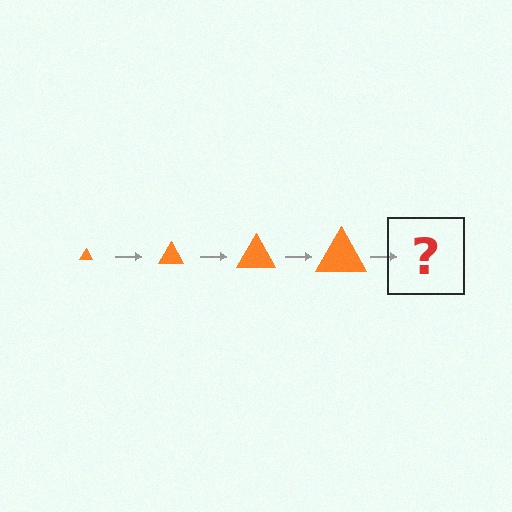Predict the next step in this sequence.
The next step is an orange triangle, larger than the previous one.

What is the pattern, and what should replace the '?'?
The pattern is that the triangle gets progressively larger each step. The '?' should be an orange triangle, larger than the previous one.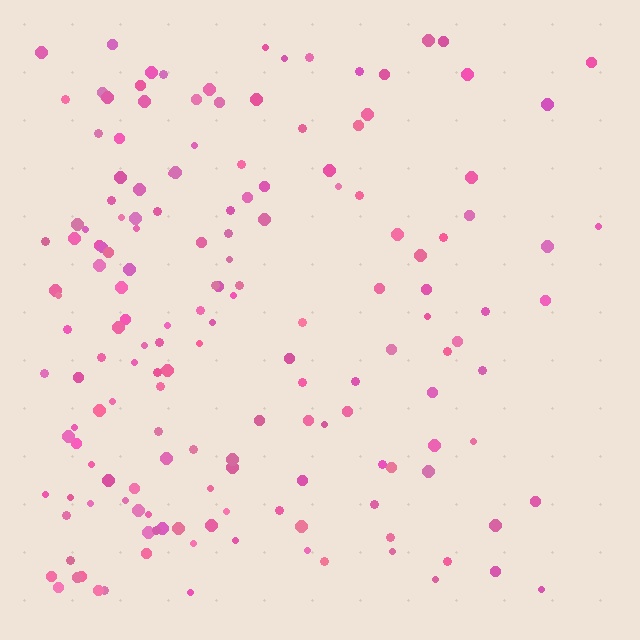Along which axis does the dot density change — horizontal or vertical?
Horizontal.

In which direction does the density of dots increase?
From right to left, with the left side densest.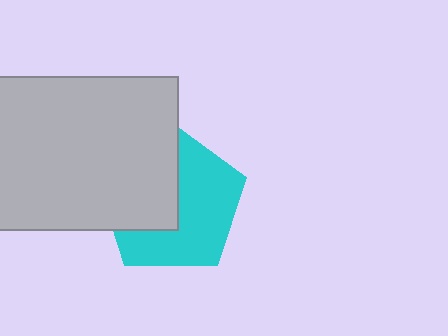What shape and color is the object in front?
The object in front is a light gray rectangle.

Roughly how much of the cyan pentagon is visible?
About half of it is visible (roughly 56%).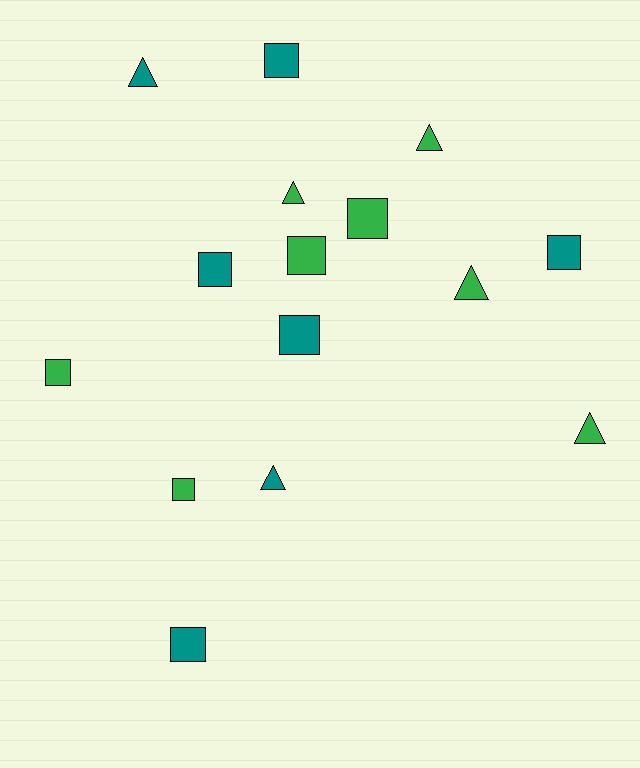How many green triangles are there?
There are 4 green triangles.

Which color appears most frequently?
Green, with 8 objects.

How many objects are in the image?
There are 15 objects.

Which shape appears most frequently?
Square, with 9 objects.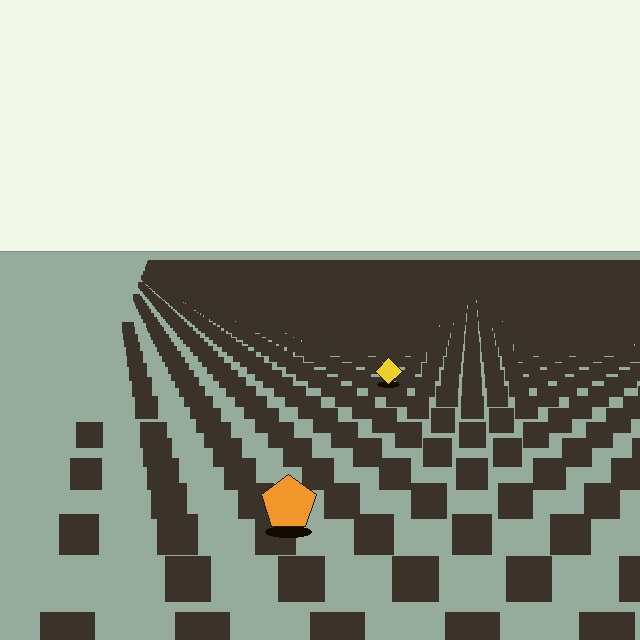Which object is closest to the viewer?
The orange pentagon is closest. The texture marks near it are larger and more spread out.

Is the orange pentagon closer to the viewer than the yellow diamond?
Yes. The orange pentagon is closer — you can tell from the texture gradient: the ground texture is coarser near it.